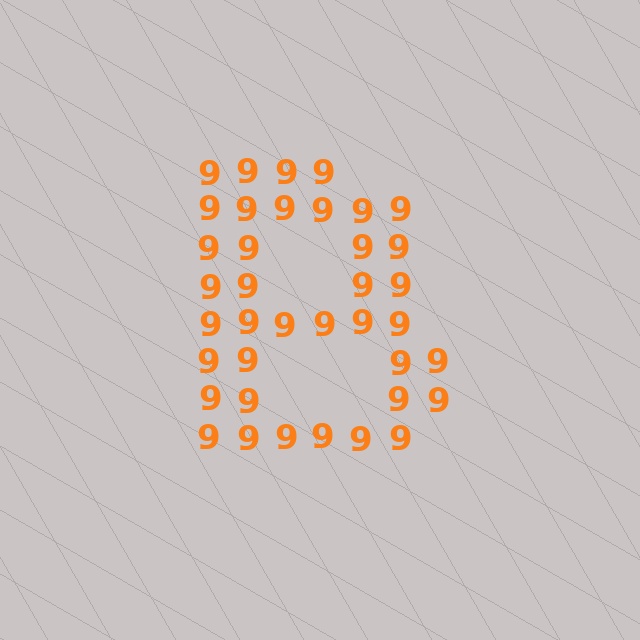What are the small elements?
The small elements are digit 9's.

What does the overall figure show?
The overall figure shows the letter B.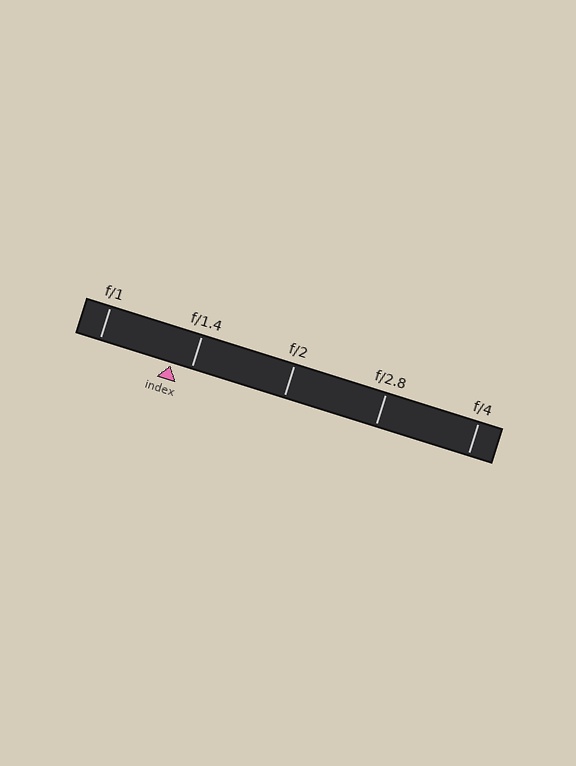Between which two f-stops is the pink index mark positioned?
The index mark is between f/1 and f/1.4.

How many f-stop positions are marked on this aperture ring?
There are 5 f-stop positions marked.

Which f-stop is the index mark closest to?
The index mark is closest to f/1.4.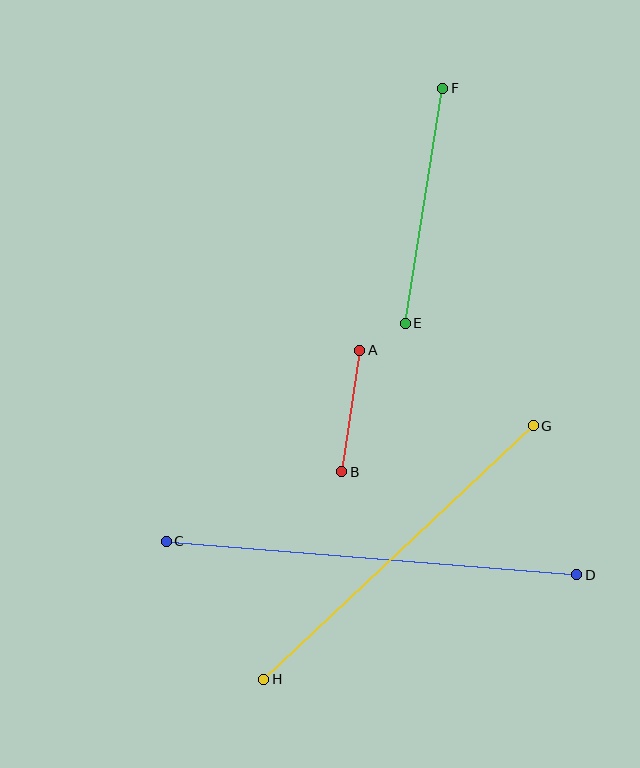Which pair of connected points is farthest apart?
Points C and D are farthest apart.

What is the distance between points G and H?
The distance is approximately 370 pixels.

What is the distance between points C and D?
The distance is approximately 412 pixels.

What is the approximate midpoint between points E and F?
The midpoint is at approximately (424, 206) pixels.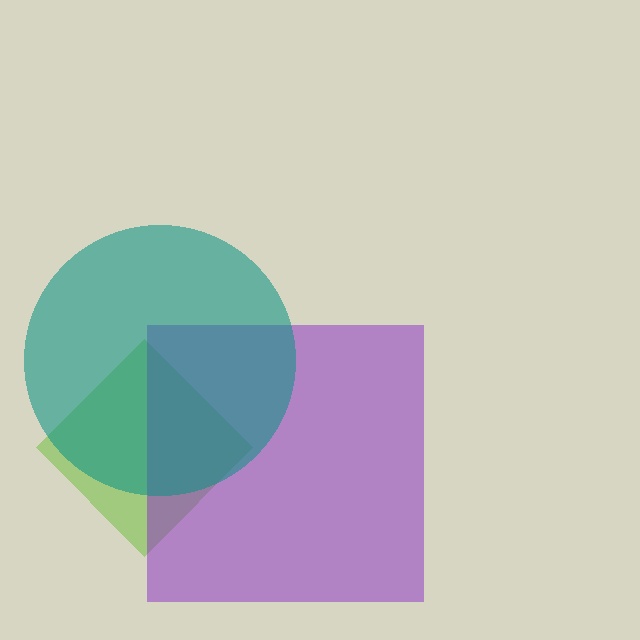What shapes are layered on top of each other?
The layered shapes are: a lime diamond, a purple square, a teal circle.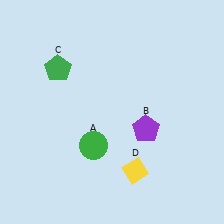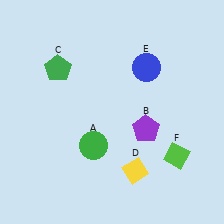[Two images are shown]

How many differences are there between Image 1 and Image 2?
There are 2 differences between the two images.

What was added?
A blue circle (E), a lime diamond (F) were added in Image 2.